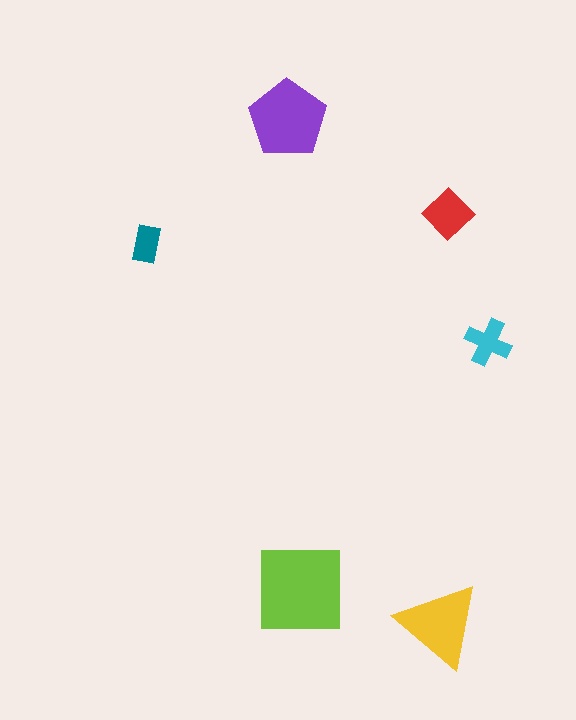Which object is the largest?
The lime square.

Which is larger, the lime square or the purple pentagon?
The lime square.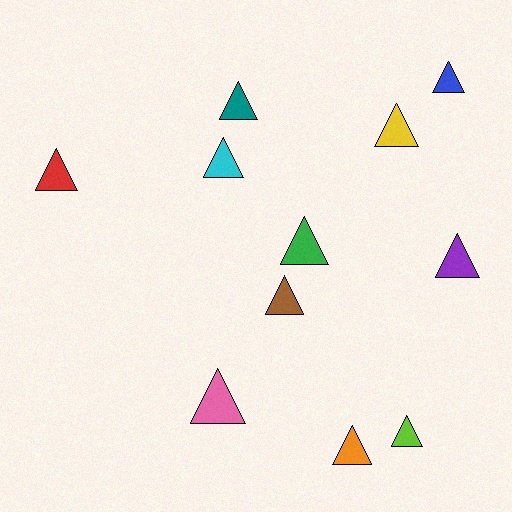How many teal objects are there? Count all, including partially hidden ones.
There is 1 teal object.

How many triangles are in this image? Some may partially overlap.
There are 11 triangles.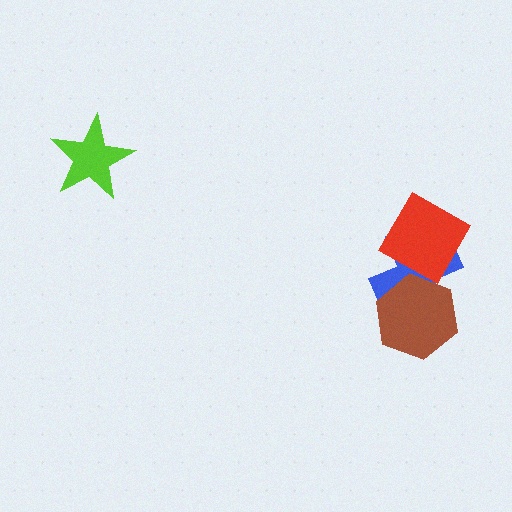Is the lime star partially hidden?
No, no other shape covers it.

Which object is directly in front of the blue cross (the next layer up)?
The red diamond is directly in front of the blue cross.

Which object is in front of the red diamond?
The brown hexagon is in front of the red diamond.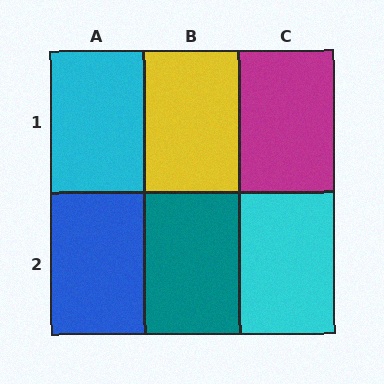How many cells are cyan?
2 cells are cyan.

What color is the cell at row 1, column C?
Magenta.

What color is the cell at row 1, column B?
Yellow.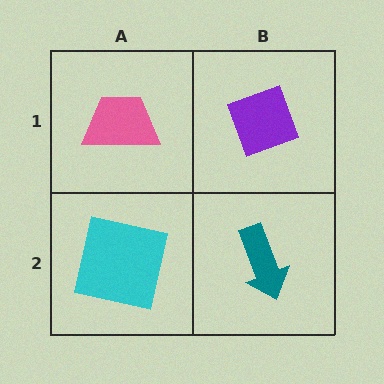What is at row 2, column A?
A cyan square.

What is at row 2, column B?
A teal arrow.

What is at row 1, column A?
A pink trapezoid.